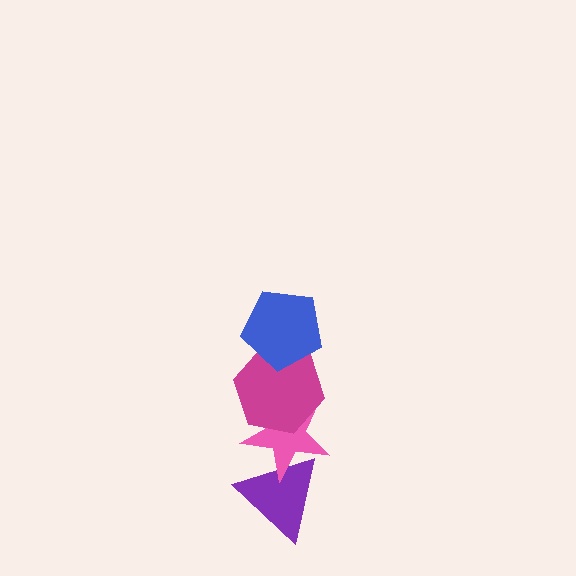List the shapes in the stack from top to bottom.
From top to bottom: the blue pentagon, the magenta hexagon, the pink star, the purple triangle.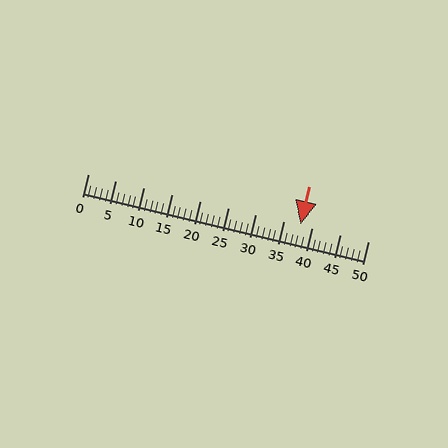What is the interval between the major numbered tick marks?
The major tick marks are spaced 5 units apart.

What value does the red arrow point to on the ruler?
The red arrow points to approximately 38.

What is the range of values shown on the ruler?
The ruler shows values from 0 to 50.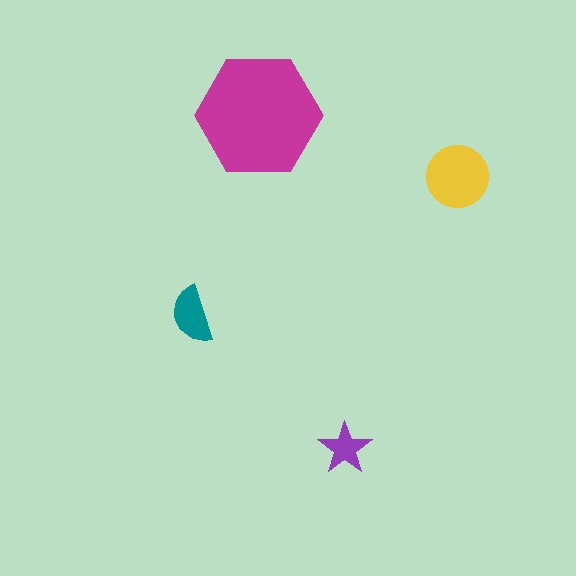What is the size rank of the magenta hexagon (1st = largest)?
1st.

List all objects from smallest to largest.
The purple star, the teal semicircle, the yellow circle, the magenta hexagon.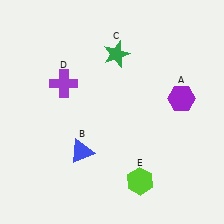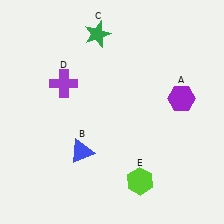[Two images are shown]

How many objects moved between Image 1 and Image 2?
1 object moved between the two images.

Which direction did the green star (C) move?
The green star (C) moved up.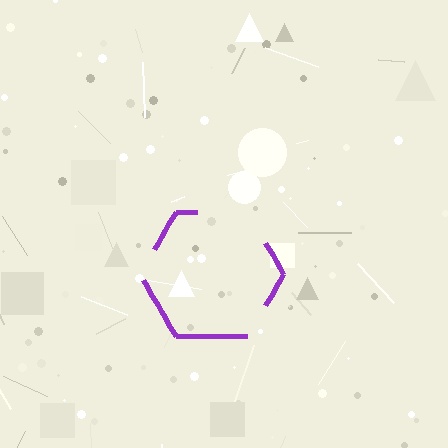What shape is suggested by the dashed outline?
The dashed outline suggests a hexagon.